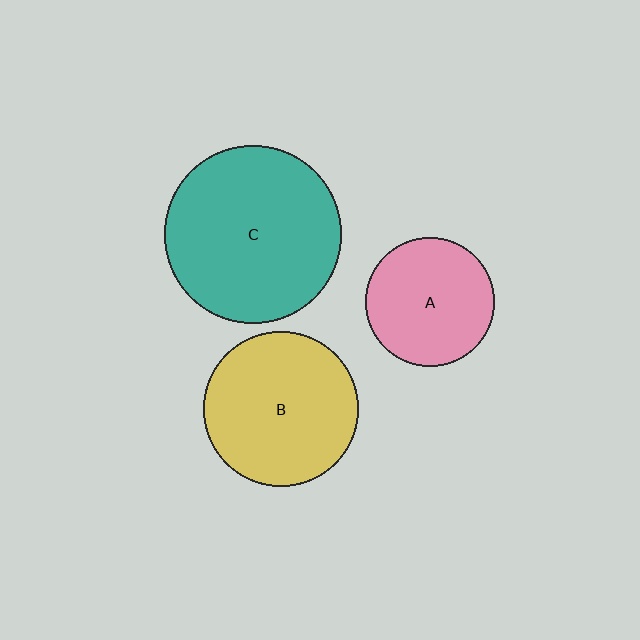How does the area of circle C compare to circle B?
Approximately 1.3 times.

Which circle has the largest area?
Circle C (teal).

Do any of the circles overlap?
No, none of the circles overlap.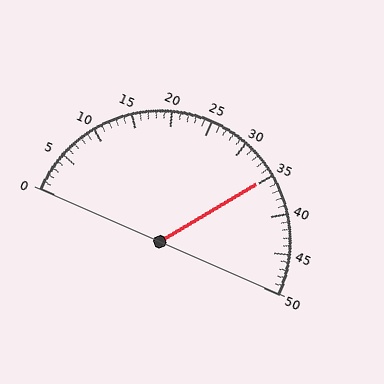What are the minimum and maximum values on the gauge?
The gauge ranges from 0 to 50.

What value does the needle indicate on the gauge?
The needle indicates approximately 35.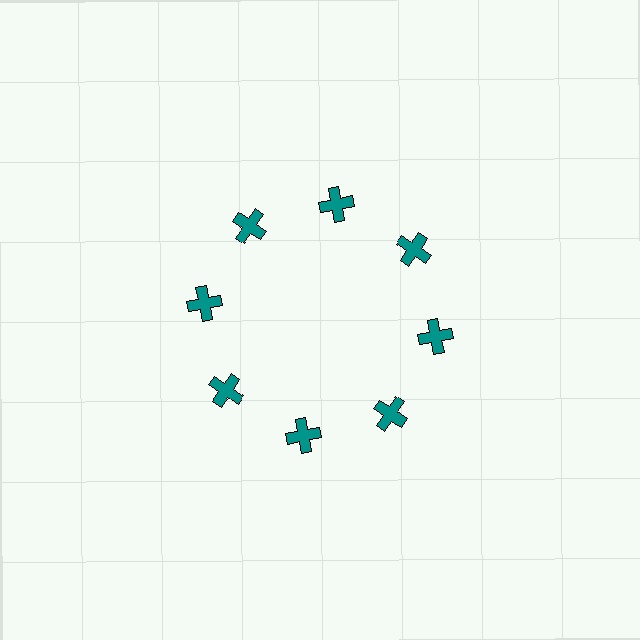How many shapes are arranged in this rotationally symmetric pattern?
There are 8 shapes, arranged in 8 groups of 1.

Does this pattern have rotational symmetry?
Yes, this pattern has 8-fold rotational symmetry. It looks the same after rotating 45 degrees around the center.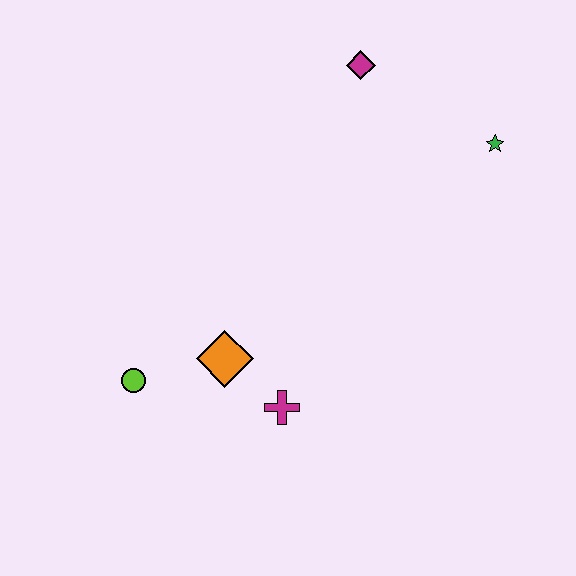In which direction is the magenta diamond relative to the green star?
The magenta diamond is to the left of the green star.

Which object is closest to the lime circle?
The orange diamond is closest to the lime circle.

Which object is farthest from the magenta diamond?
The lime circle is farthest from the magenta diamond.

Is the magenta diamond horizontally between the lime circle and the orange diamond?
No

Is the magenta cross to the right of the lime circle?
Yes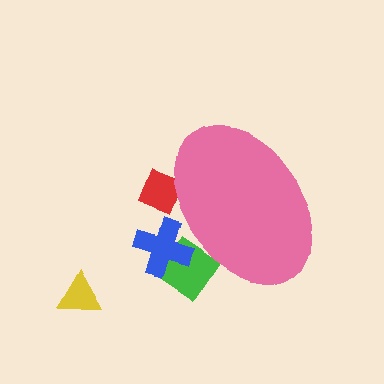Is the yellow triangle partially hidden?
No, the yellow triangle is fully visible.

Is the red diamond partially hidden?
Yes, the red diamond is partially hidden behind the pink ellipse.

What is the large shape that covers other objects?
A pink ellipse.